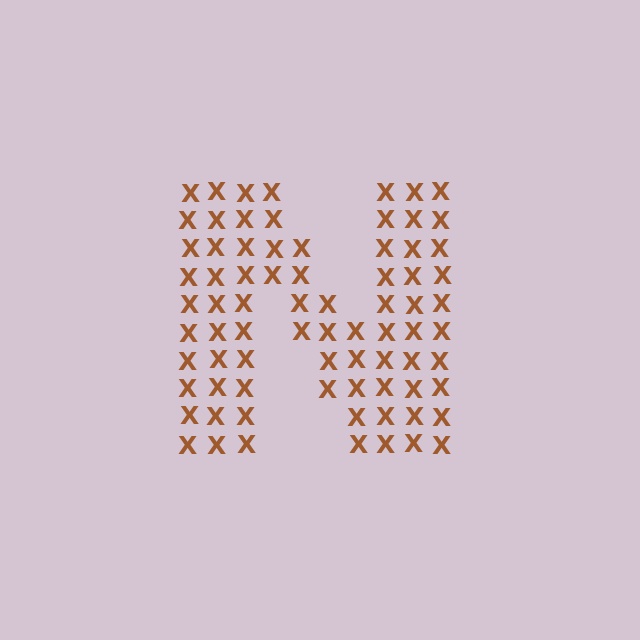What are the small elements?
The small elements are letter X's.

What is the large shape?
The large shape is the letter N.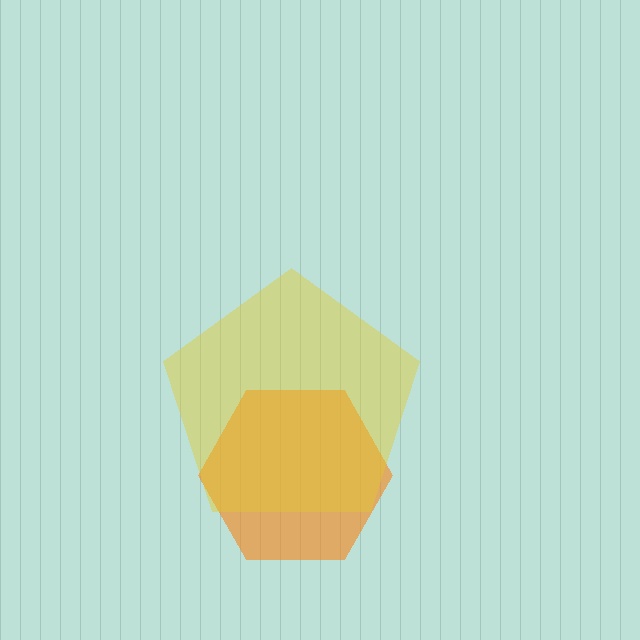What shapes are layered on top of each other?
The layered shapes are: an orange hexagon, a yellow pentagon.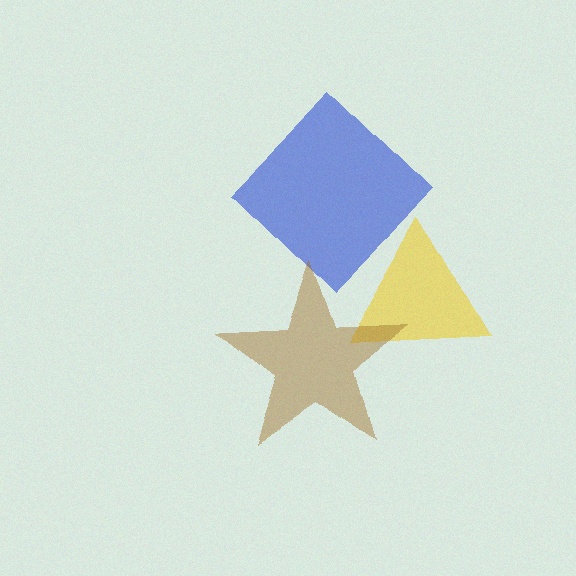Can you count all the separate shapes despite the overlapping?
Yes, there are 3 separate shapes.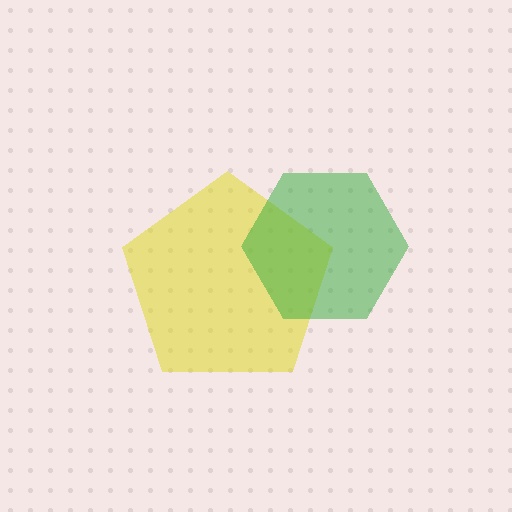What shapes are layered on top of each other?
The layered shapes are: a yellow pentagon, a green hexagon.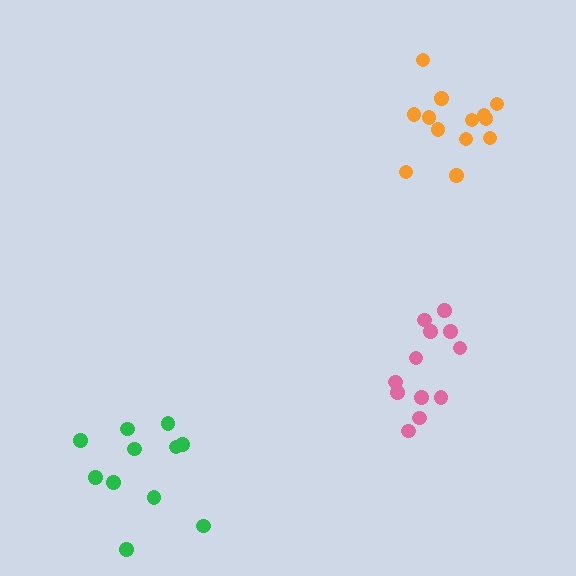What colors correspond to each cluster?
The clusters are colored: green, pink, orange.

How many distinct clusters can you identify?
There are 3 distinct clusters.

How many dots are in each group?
Group 1: 11 dots, Group 2: 12 dots, Group 3: 13 dots (36 total).